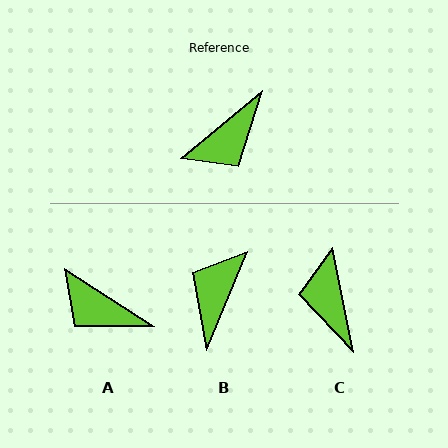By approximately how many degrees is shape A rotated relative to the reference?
Approximately 72 degrees clockwise.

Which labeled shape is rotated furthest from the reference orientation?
B, about 152 degrees away.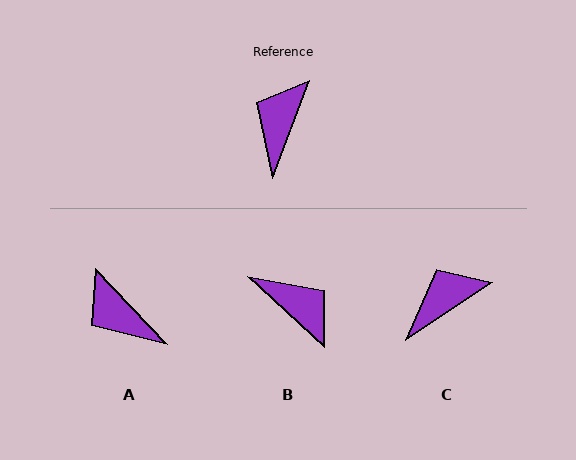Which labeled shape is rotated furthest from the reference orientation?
B, about 112 degrees away.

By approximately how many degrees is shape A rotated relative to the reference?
Approximately 64 degrees counter-clockwise.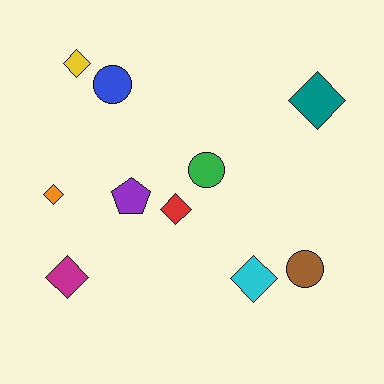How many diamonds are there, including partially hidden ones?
There are 6 diamonds.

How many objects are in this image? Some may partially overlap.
There are 10 objects.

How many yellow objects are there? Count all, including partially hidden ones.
There is 1 yellow object.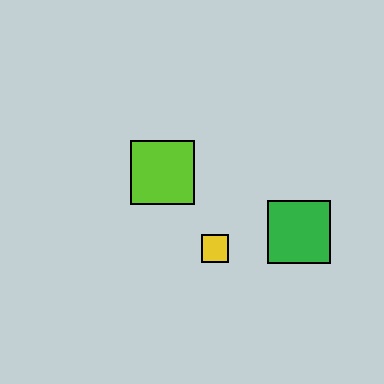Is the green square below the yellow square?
No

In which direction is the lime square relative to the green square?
The lime square is to the left of the green square.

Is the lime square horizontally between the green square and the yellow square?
No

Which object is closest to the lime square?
The yellow square is closest to the lime square.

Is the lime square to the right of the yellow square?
No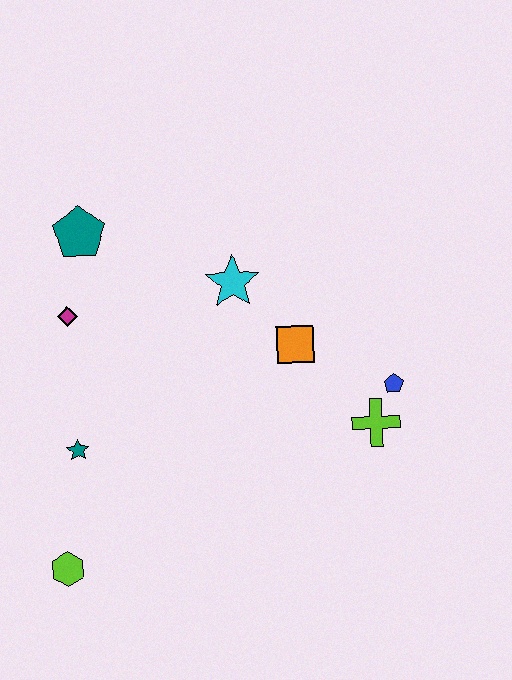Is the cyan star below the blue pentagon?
No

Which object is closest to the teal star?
The lime hexagon is closest to the teal star.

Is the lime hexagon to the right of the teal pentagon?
No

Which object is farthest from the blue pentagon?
The lime hexagon is farthest from the blue pentagon.